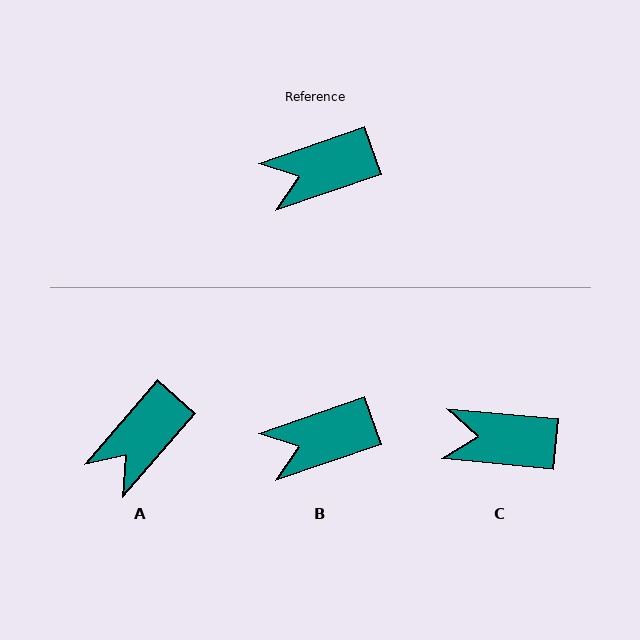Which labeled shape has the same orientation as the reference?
B.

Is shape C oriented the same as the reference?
No, it is off by about 24 degrees.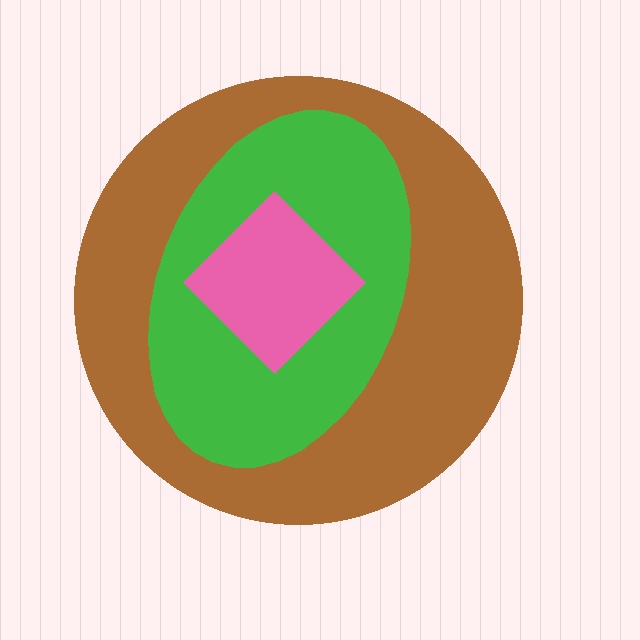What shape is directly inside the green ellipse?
The pink diamond.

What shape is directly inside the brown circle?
The green ellipse.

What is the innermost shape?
The pink diamond.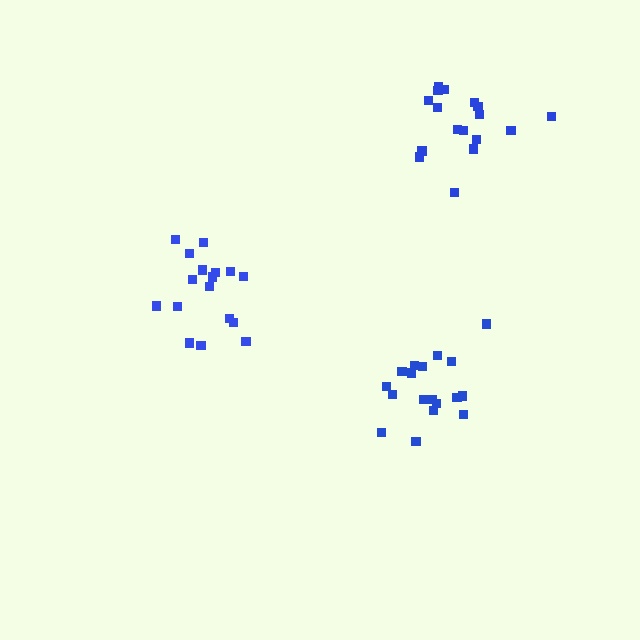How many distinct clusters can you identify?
There are 3 distinct clusters.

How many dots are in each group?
Group 1: 17 dots, Group 2: 17 dots, Group 3: 18 dots (52 total).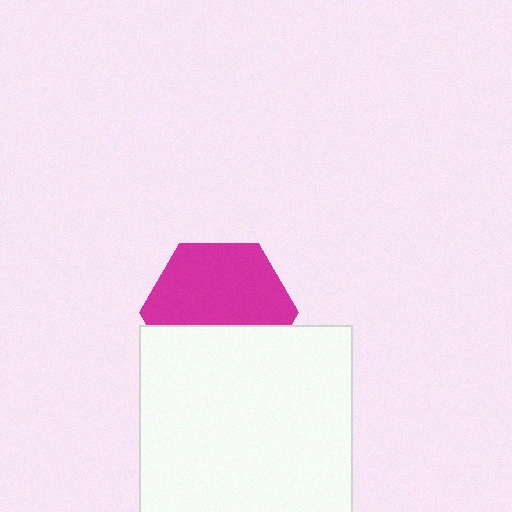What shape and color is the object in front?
The object in front is a white rectangle.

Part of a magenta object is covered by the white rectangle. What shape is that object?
It is a hexagon.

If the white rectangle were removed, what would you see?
You would see the complete magenta hexagon.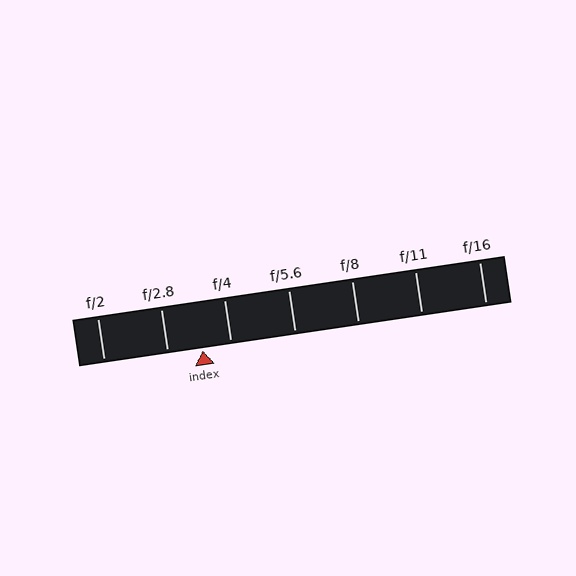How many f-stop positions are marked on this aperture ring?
There are 7 f-stop positions marked.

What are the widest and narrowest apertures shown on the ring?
The widest aperture shown is f/2 and the narrowest is f/16.